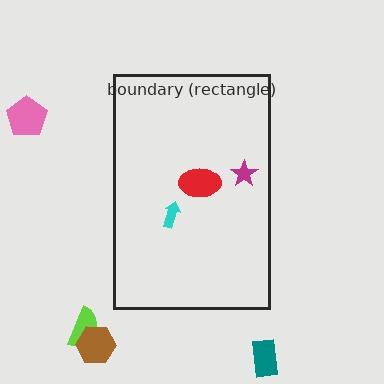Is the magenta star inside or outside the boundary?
Inside.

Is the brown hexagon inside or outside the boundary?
Outside.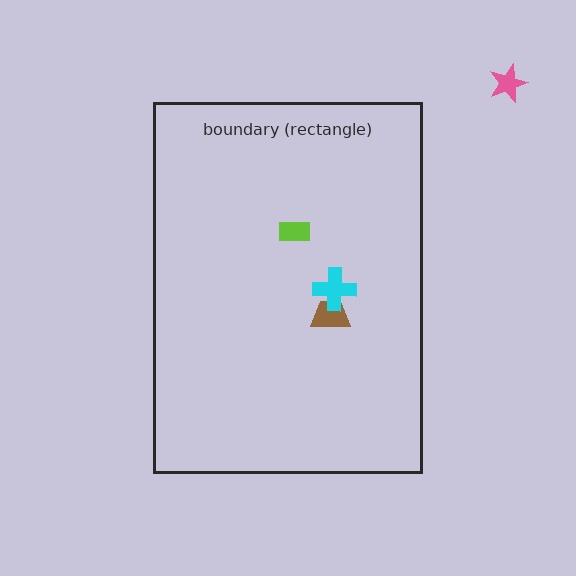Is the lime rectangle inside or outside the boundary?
Inside.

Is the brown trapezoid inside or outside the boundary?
Inside.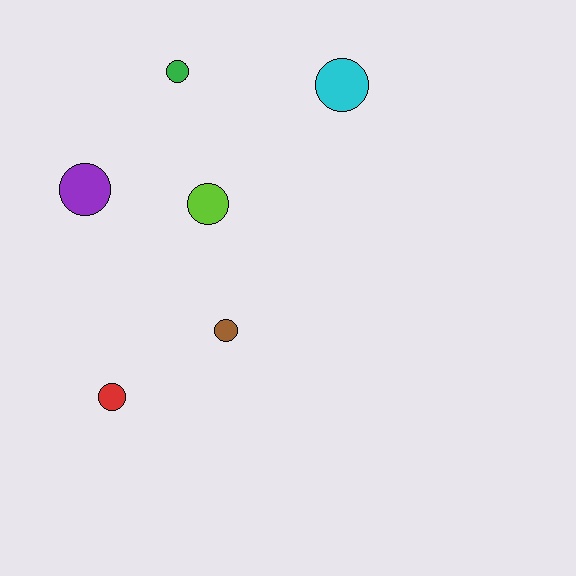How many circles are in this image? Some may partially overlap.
There are 6 circles.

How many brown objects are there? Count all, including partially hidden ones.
There is 1 brown object.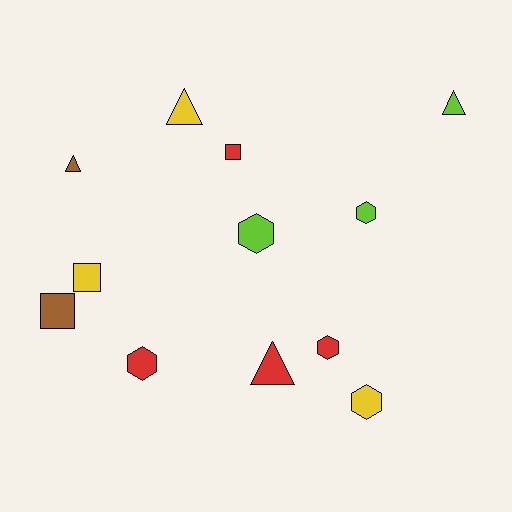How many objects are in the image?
There are 12 objects.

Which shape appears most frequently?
Hexagon, with 5 objects.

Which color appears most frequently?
Red, with 4 objects.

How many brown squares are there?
There is 1 brown square.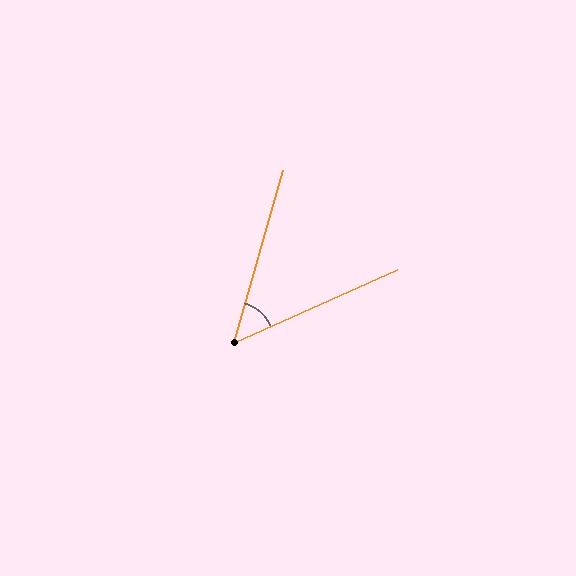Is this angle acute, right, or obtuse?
It is acute.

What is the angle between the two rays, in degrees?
Approximately 50 degrees.